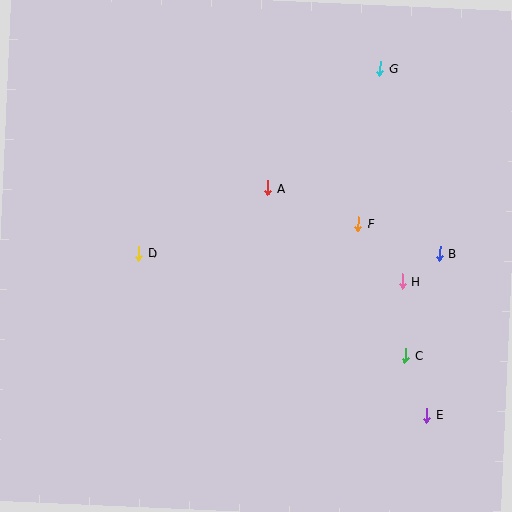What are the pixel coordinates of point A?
Point A is at (268, 188).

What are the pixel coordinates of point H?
Point H is at (402, 281).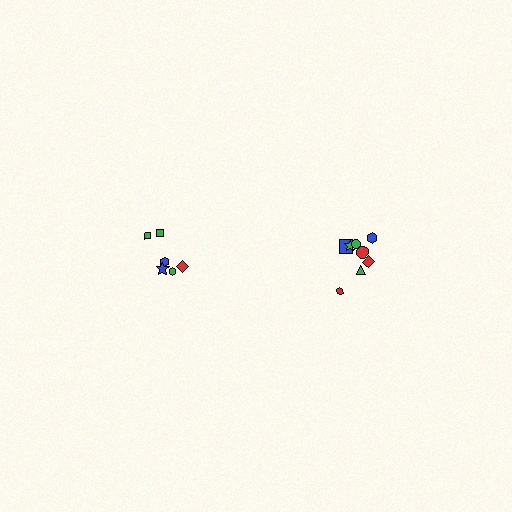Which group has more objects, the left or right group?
The right group.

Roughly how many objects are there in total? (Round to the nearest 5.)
Roughly 15 objects in total.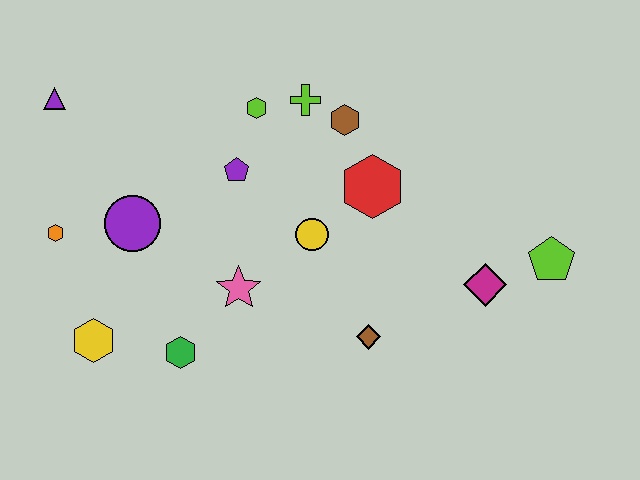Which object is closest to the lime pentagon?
The magenta diamond is closest to the lime pentagon.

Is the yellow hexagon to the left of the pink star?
Yes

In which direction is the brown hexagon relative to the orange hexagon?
The brown hexagon is to the right of the orange hexagon.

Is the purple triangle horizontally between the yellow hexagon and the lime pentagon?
No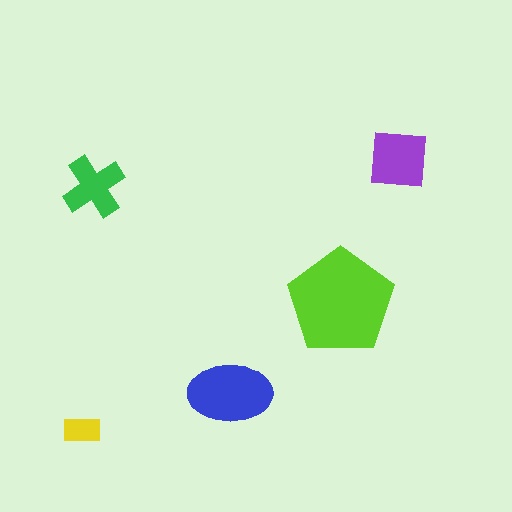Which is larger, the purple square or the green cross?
The purple square.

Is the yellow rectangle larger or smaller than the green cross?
Smaller.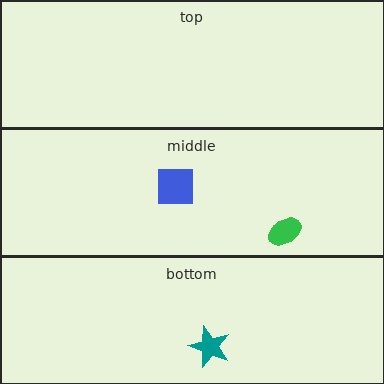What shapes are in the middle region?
The green ellipse, the blue square.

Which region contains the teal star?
The bottom region.